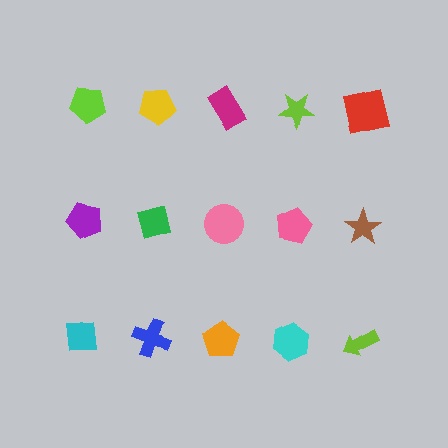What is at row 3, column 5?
A lime arrow.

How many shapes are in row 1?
5 shapes.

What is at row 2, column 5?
A brown star.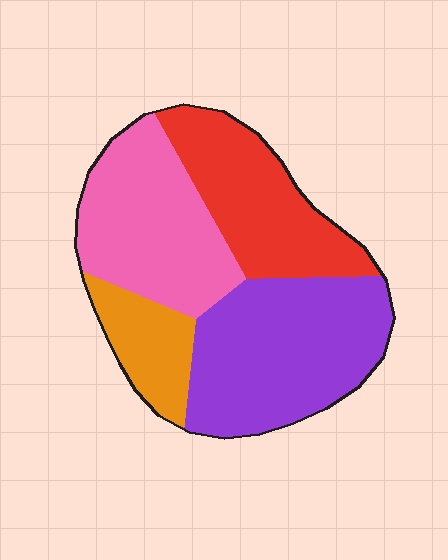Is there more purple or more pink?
Purple.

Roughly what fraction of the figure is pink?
Pink covers around 30% of the figure.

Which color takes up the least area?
Orange, at roughly 10%.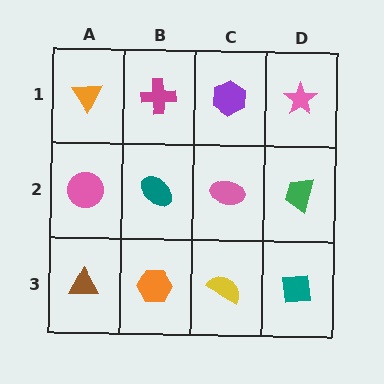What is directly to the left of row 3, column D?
A yellow semicircle.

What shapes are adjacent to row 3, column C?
A pink ellipse (row 2, column C), an orange hexagon (row 3, column B), a teal square (row 3, column D).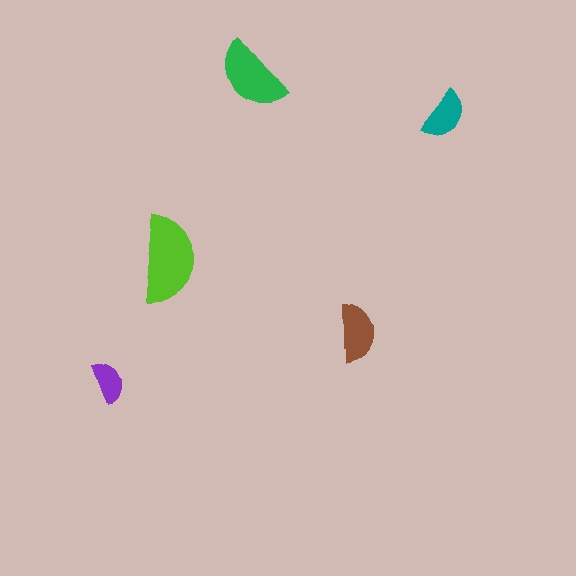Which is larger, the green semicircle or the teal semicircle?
The green one.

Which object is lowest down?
The purple semicircle is bottommost.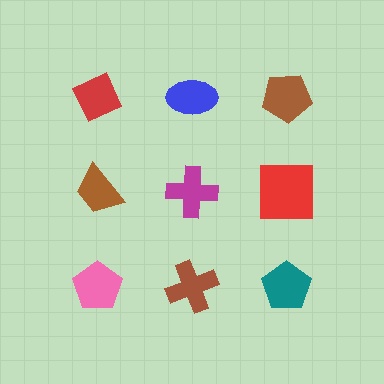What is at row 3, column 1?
A pink pentagon.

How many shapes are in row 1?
3 shapes.